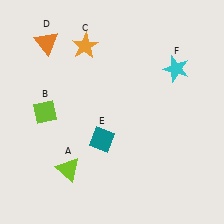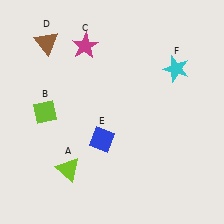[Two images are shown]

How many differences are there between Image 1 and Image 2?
There are 3 differences between the two images.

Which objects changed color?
C changed from orange to magenta. D changed from orange to brown. E changed from teal to blue.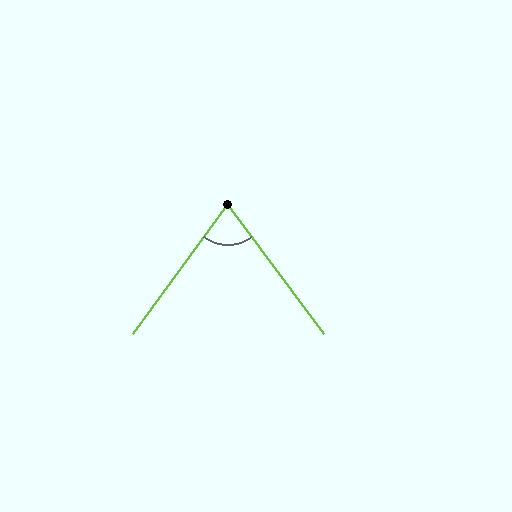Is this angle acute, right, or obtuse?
It is acute.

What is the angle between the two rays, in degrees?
Approximately 73 degrees.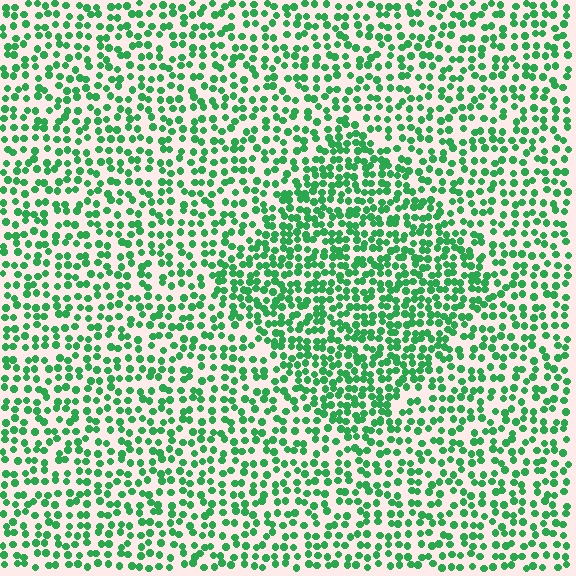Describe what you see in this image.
The image contains small green elements arranged at two different densities. A diamond-shaped region is visible where the elements are more densely packed than the surrounding area.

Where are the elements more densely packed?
The elements are more densely packed inside the diamond boundary.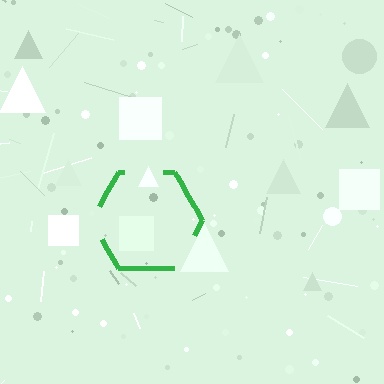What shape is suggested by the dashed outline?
The dashed outline suggests a hexagon.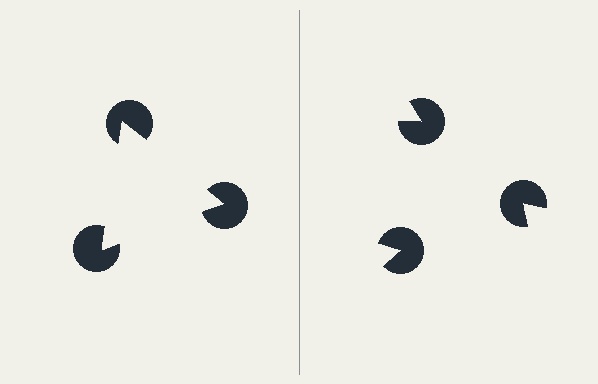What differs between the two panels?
The pac-man discs are positioned identically on both sides; only the wedge orientations differ. On the left they align to a triangle; on the right they are misaligned.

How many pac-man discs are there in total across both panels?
6 — 3 on each side.